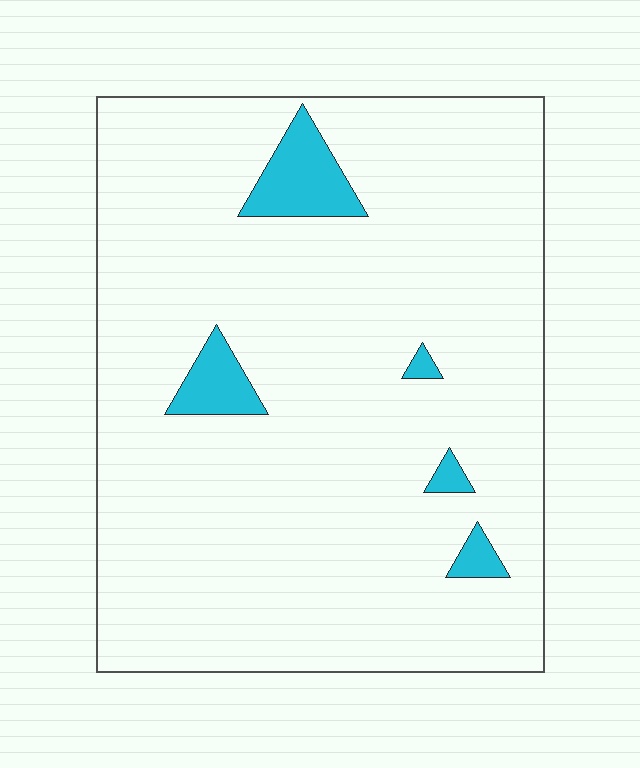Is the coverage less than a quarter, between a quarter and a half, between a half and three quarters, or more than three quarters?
Less than a quarter.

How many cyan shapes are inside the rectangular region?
5.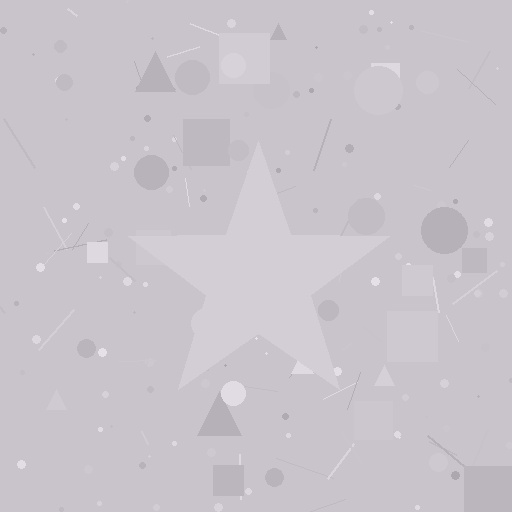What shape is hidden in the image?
A star is hidden in the image.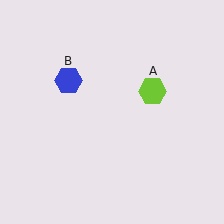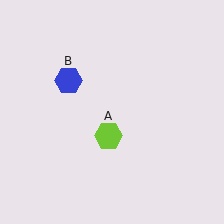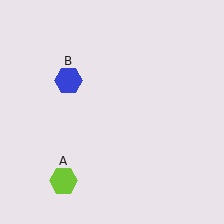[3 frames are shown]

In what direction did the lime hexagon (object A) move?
The lime hexagon (object A) moved down and to the left.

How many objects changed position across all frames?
1 object changed position: lime hexagon (object A).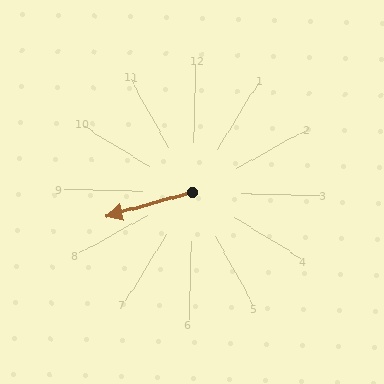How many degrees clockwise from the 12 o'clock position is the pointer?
Approximately 253 degrees.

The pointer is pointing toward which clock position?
Roughly 8 o'clock.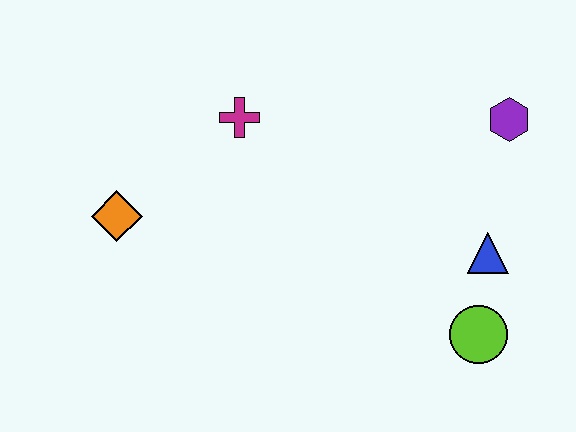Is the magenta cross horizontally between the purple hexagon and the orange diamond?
Yes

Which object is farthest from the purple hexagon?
The orange diamond is farthest from the purple hexagon.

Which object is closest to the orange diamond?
The magenta cross is closest to the orange diamond.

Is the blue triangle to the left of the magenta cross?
No